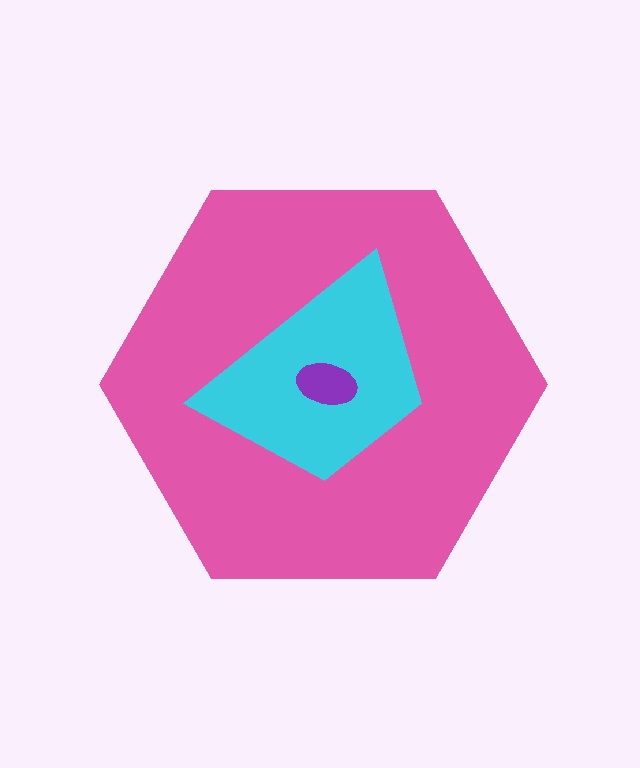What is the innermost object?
The purple ellipse.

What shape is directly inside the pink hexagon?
The cyan trapezoid.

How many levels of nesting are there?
3.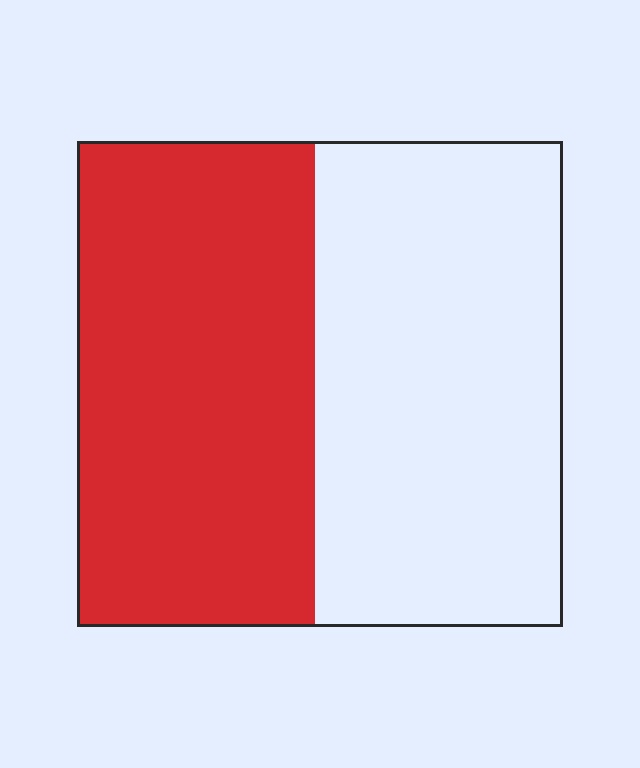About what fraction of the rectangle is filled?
About one half (1/2).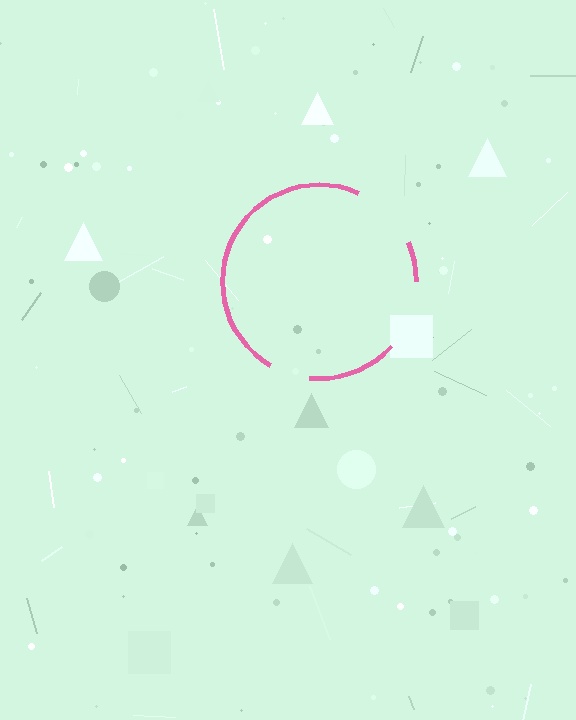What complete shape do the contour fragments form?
The contour fragments form a circle.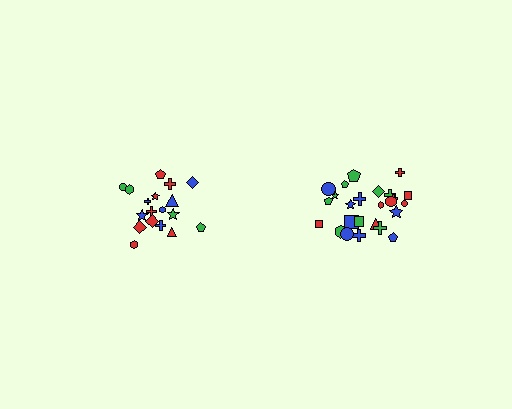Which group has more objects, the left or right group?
The right group.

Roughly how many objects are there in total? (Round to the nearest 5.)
Roughly 45 objects in total.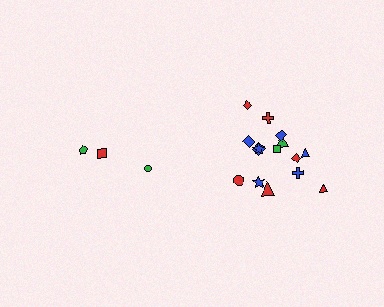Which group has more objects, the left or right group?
The right group.